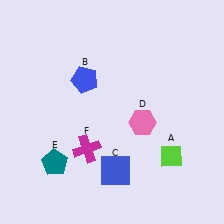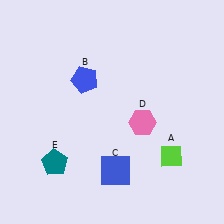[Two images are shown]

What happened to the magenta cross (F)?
The magenta cross (F) was removed in Image 2. It was in the bottom-left area of Image 1.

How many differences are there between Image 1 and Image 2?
There is 1 difference between the two images.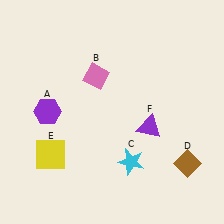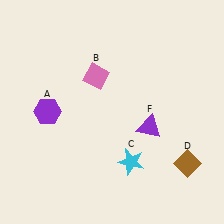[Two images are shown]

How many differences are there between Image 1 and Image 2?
There is 1 difference between the two images.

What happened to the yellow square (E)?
The yellow square (E) was removed in Image 2. It was in the bottom-left area of Image 1.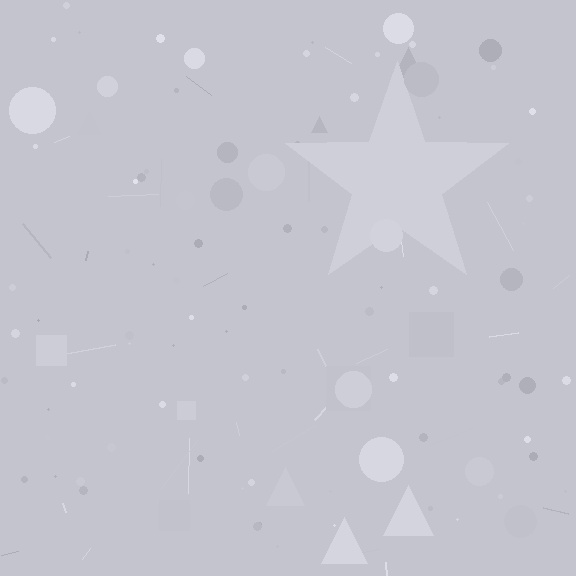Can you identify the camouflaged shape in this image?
The camouflaged shape is a star.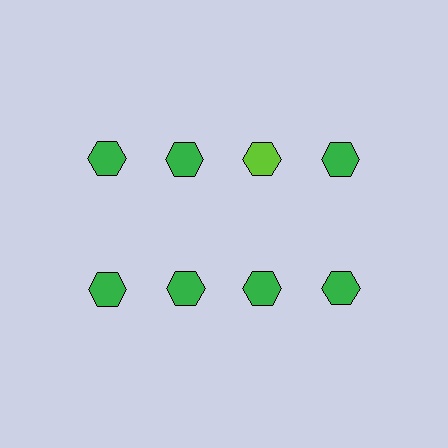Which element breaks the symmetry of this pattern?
The lime hexagon in the top row, center column breaks the symmetry. All other shapes are green hexagons.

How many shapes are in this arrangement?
There are 8 shapes arranged in a grid pattern.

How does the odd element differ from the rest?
It has a different color: lime instead of green.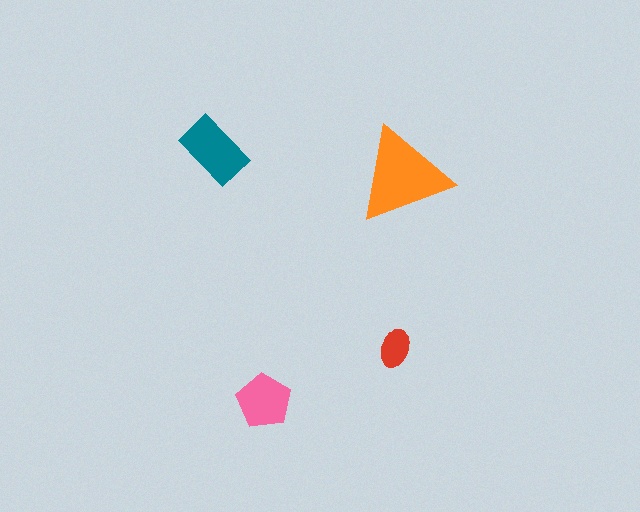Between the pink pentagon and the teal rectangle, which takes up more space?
The teal rectangle.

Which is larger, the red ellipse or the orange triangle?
The orange triangle.